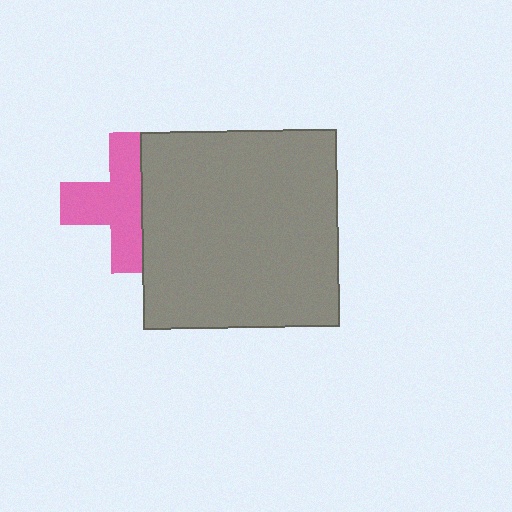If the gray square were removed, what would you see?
You would see the complete pink cross.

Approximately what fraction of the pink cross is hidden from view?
Roughly 37% of the pink cross is hidden behind the gray square.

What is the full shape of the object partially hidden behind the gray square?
The partially hidden object is a pink cross.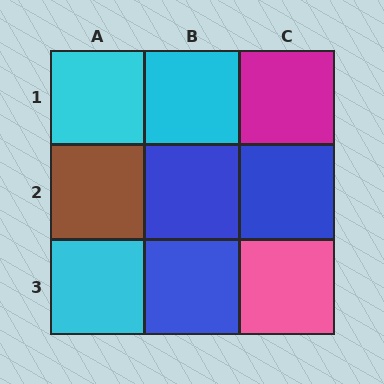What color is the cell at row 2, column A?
Brown.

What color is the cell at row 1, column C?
Magenta.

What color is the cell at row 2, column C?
Blue.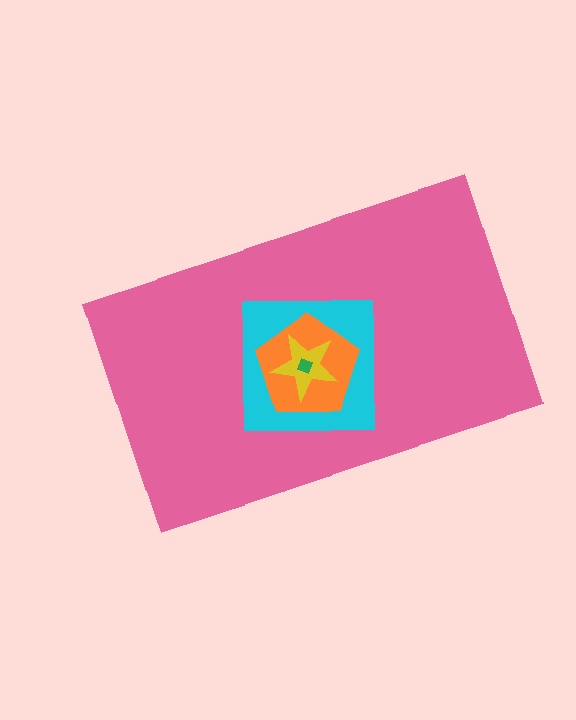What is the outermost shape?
The pink rectangle.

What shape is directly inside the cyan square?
The orange pentagon.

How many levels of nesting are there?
5.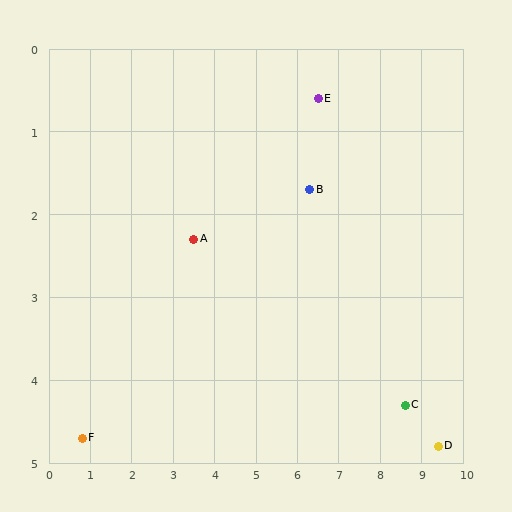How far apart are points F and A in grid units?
Points F and A are about 3.6 grid units apart.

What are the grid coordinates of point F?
Point F is at approximately (0.8, 4.7).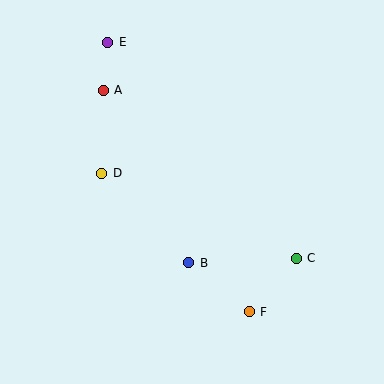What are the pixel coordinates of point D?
Point D is at (102, 173).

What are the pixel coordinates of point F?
Point F is at (249, 312).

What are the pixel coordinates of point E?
Point E is at (107, 42).